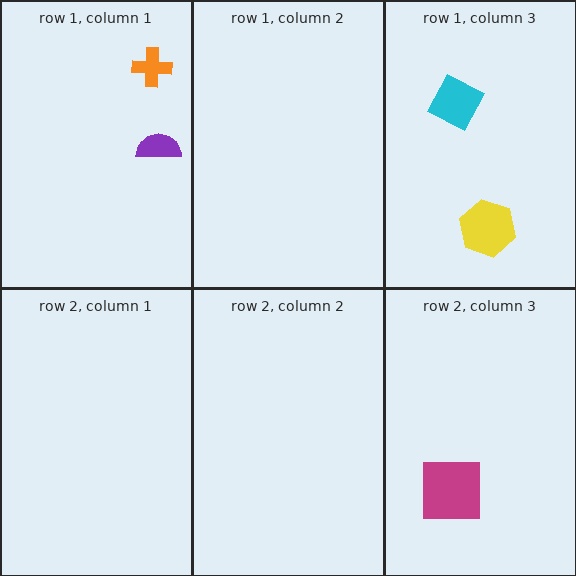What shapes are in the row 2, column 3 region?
The magenta square.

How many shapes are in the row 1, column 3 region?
2.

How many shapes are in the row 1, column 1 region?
2.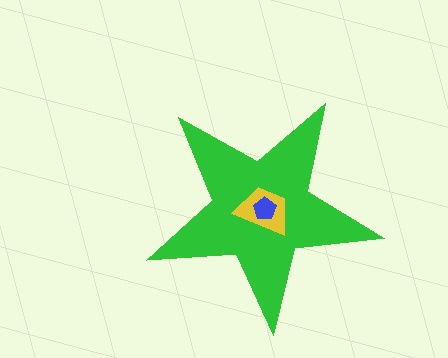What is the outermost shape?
The green star.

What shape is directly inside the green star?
The yellow trapezoid.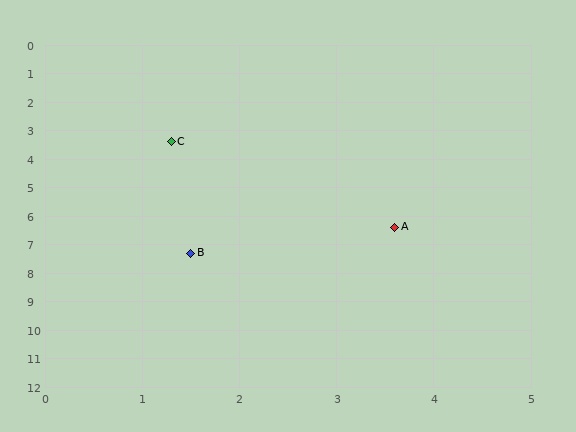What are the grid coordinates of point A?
Point A is at approximately (3.6, 6.4).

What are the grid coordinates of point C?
Point C is at approximately (1.3, 3.4).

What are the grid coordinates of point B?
Point B is at approximately (1.5, 7.3).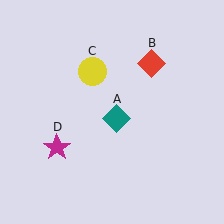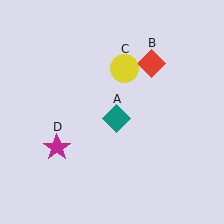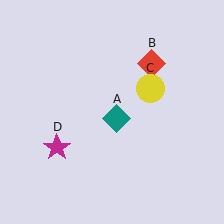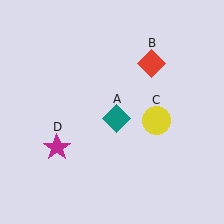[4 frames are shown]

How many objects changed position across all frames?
1 object changed position: yellow circle (object C).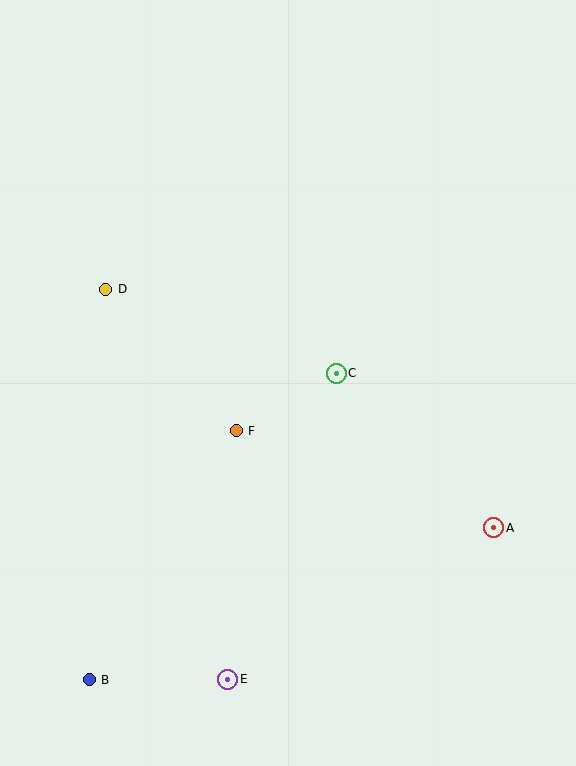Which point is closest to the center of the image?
Point C at (336, 373) is closest to the center.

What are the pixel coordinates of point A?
Point A is at (494, 528).